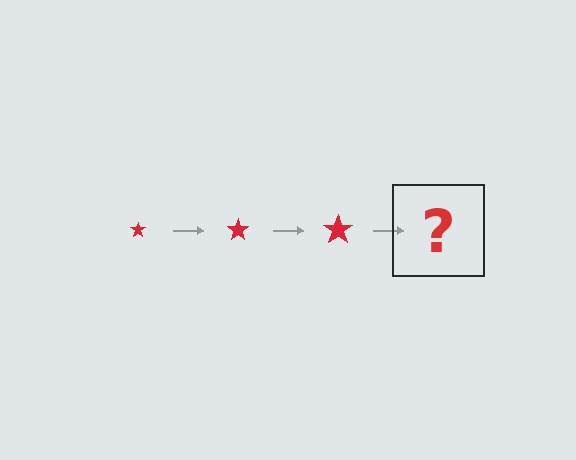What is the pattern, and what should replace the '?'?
The pattern is that the star gets progressively larger each step. The '?' should be a red star, larger than the previous one.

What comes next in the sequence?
The next element should be a red star, larger than the previous one.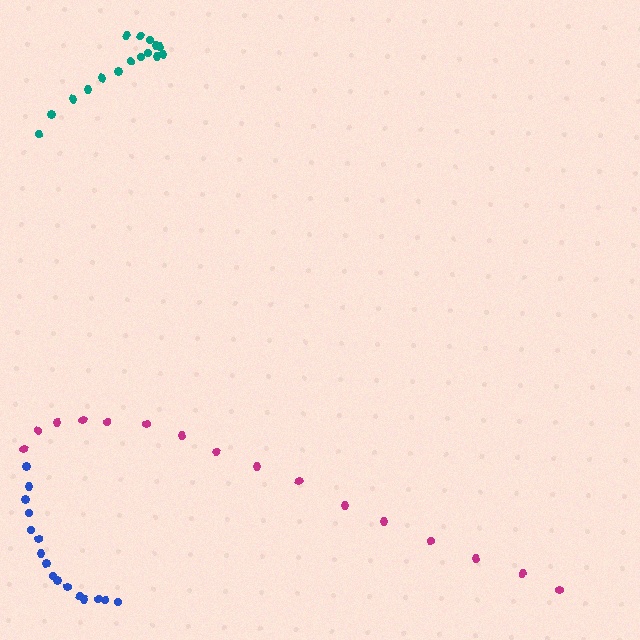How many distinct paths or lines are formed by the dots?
There are 3 distinct paths.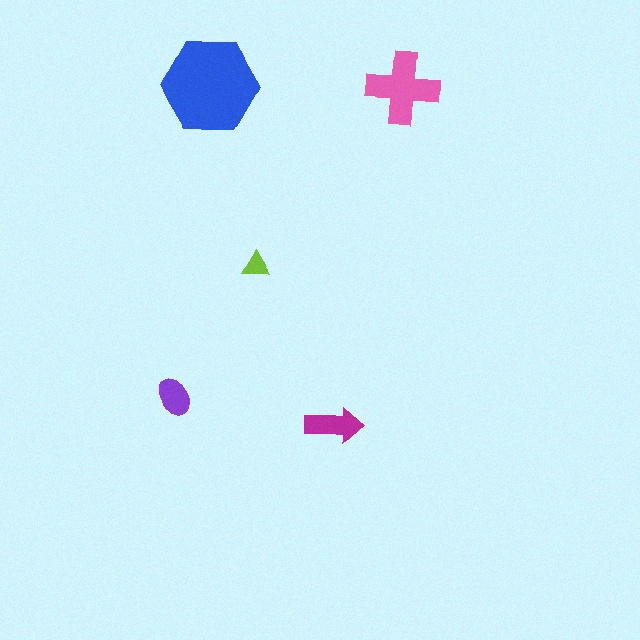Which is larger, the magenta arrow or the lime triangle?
The magenta arrow.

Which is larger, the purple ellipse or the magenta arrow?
The magenta arrow.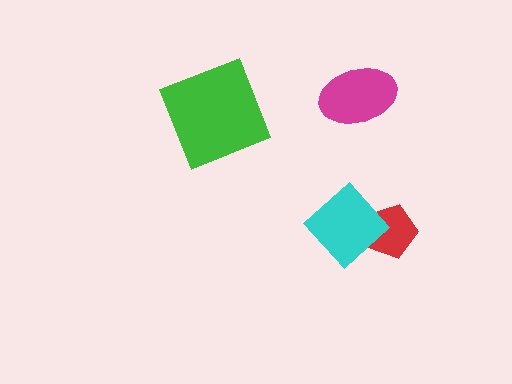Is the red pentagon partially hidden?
Yes, it is partially covered by another shape.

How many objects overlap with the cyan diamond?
1 object overlaps with the cyan diamond.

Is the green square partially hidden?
No, no other shape covers it.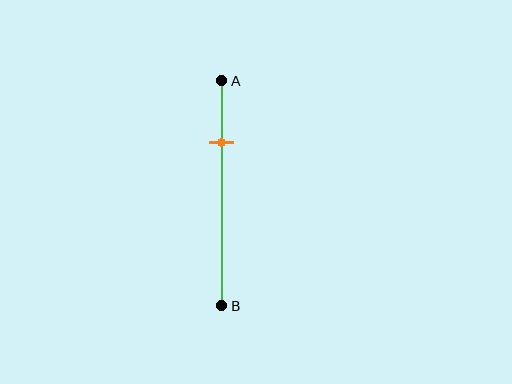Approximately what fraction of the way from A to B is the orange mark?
The orange mark is approximately 25% of the way from A to B.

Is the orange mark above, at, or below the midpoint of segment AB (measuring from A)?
The orange mark is above the midpoint of segment AB.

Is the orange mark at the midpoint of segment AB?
No, the mark is at about 25% from A, not at the 50% midpoint.